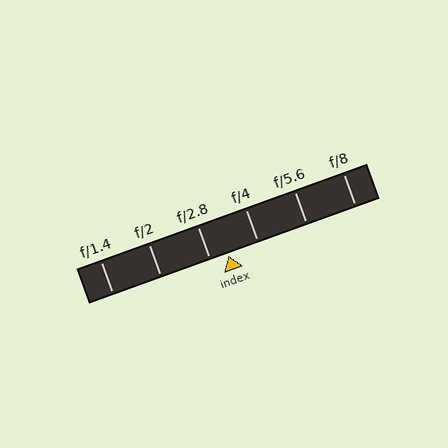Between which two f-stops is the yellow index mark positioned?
The index mark is between f/2.8 and f/4.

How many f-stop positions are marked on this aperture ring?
There are 6 f-stop positions marked.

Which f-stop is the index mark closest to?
The index mark is closest to f/2.8.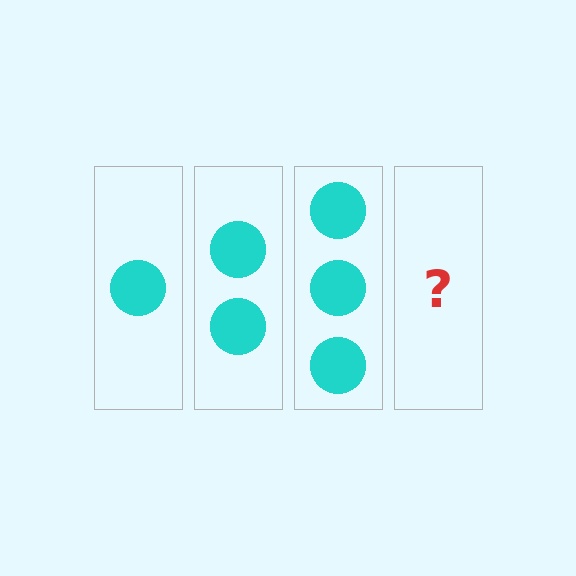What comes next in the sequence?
The next element should be 4 circles.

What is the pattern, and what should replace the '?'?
The pattern is that each step adds one more circle. The '?' should be 4 circles.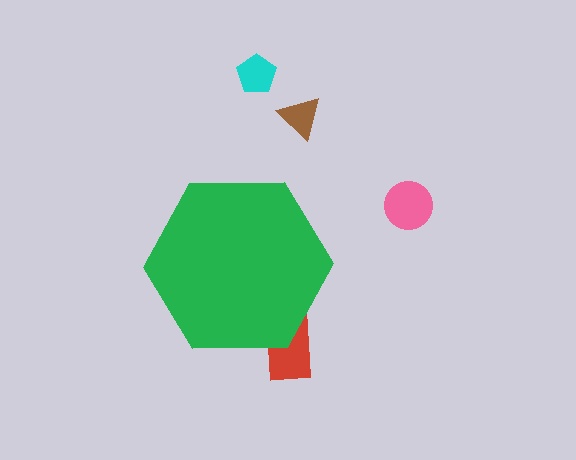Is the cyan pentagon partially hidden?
No, the cyan pentagon is fully visible.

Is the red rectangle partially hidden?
Yes, the red rectangle is partially hidden behind the green hexagon.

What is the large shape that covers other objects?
A green hexagon.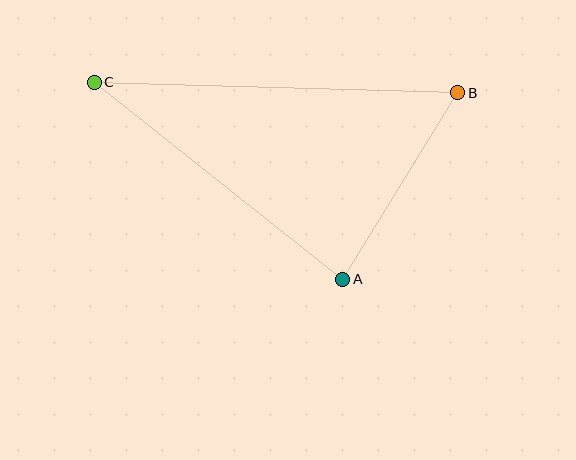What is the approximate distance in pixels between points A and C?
The distance between A and C is approximately 317 pixels.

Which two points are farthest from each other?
Points B and C are farthest from each other.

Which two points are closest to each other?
Points A and B are closest to each other.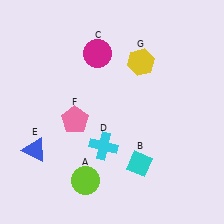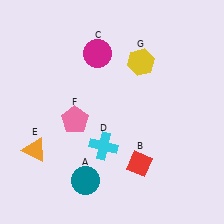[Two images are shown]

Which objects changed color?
A changed from lime to teal. B changed from cyan to red. E changed from blue to orange.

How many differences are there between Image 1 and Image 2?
There are 3 differences between the two images.